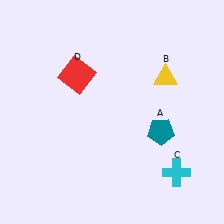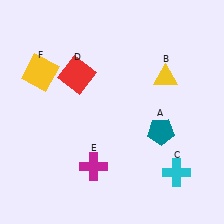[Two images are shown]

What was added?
A magenta cross (E), a yellow square (F) were added in Image 2.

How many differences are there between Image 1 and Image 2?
There are 2 differences between the two images.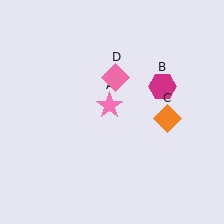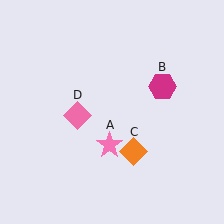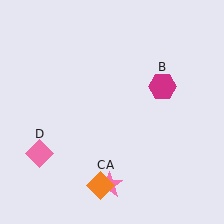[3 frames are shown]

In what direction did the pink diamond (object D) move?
The pink diamond (object D) moved down and to the left.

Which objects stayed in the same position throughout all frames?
Magenta hexagon (object B) remained stationary.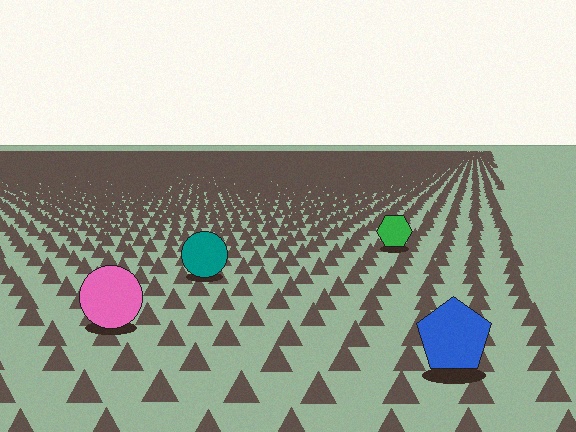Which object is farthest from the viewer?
The green hexagon is farthest from the viewer. It appears smaller and the ground texture around it is denser.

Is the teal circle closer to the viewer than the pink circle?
No. The pink circle is closer — you can tell from the texture gradient: the ground texture is coarser near it.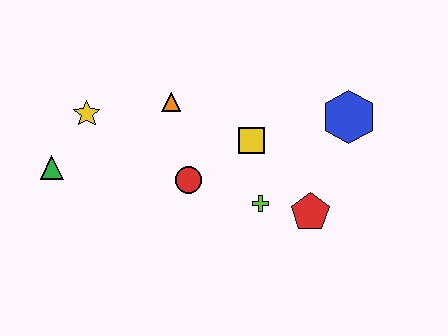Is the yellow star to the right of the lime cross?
No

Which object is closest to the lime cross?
The red pentagon is closest to the lime cross.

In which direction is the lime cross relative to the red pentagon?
The lime cross is to the left of the red pentagon.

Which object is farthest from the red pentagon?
The green triangle is farthest from the red pentagon.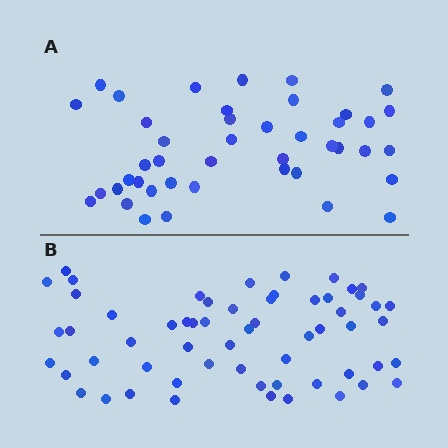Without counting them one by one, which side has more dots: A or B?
Region B (the bottom region) has more dots.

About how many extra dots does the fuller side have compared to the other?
Region B has approximately 15 more dots than region A.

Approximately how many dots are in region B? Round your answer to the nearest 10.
About 60 dots. (The exact count is 59, which rounds to 60.)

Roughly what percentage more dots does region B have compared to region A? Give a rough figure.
About 35% more.